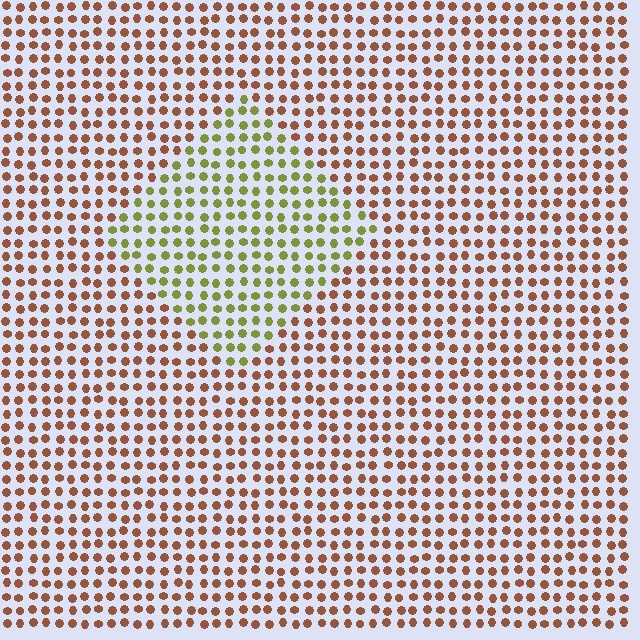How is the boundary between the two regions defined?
The boundary is defined purely by a slight shift in hue (about 58 degrees). Spacing, size, and orientation are identical on both sides.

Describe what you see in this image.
The image is filled with small brown elements in a uniform arrangement. A diamond-shaped region is visible where the elements are tinted to a slightly different hue, forming a subtle color boundary.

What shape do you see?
I see a diamond.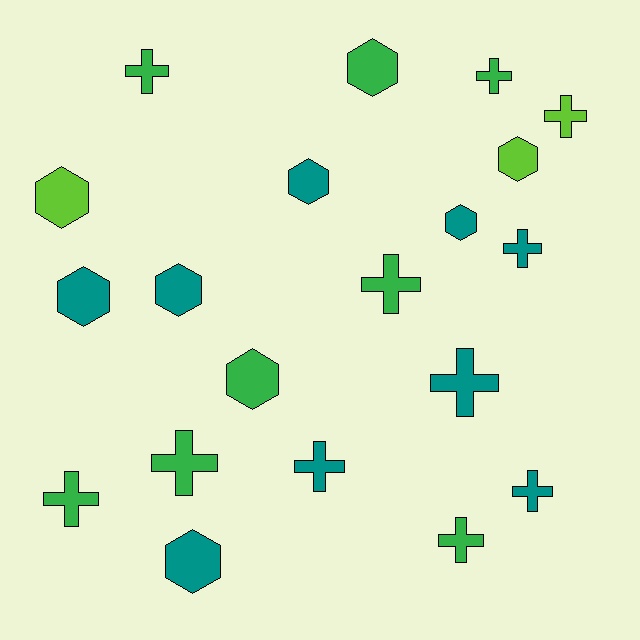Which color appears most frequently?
Teal, with 9 objects.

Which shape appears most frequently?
Cross, with 11 objects.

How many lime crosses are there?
There is 1 lime cross.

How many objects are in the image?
There are 20 objects.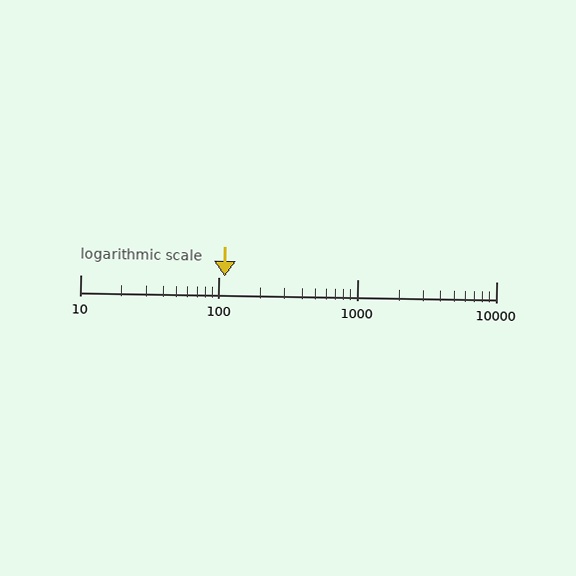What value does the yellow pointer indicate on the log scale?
The pointer indicates approximately 110.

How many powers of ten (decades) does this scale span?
The scale spans 3 decades, from 10 to 10000.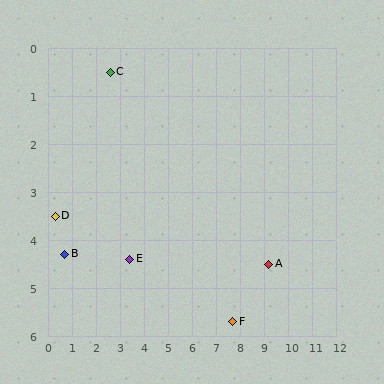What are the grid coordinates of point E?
Point E is at approximately (3.4, 4.4).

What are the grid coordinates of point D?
Point D is at approximately (0.3, 3.5).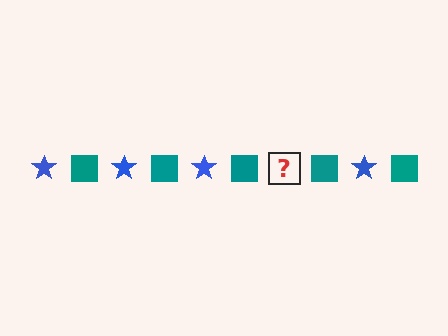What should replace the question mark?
The question mark should be replaced with a blue star.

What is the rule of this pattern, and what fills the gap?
The rule is that the pattern alternates between blue star and teal square. The gap should be filled with a blue star.